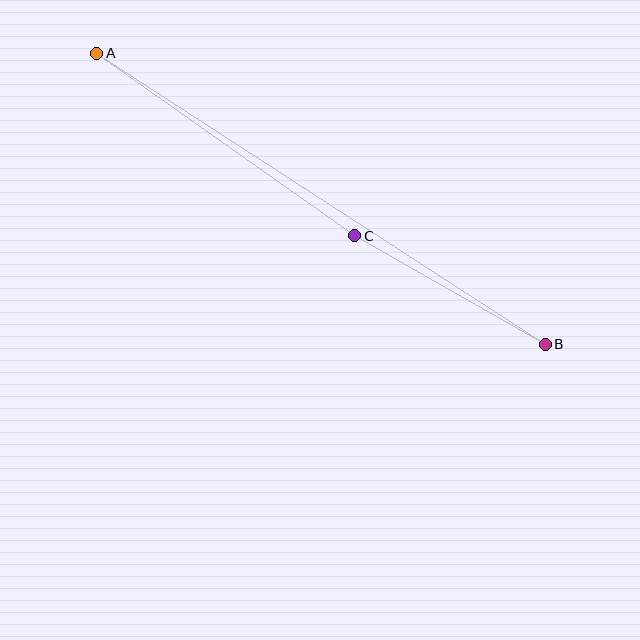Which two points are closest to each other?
Points B and C are closest to each other.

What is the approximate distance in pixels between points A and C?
The distance between A and C is approximately 316 pixels.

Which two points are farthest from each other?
Points A and B are farthest from each other.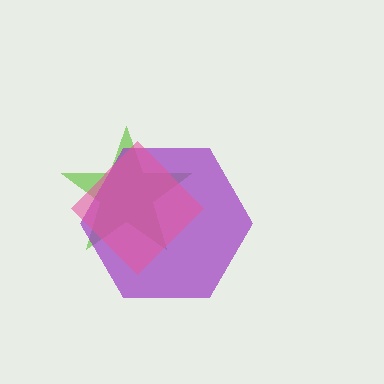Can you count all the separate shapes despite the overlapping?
Yes, there are 3 separate shapes.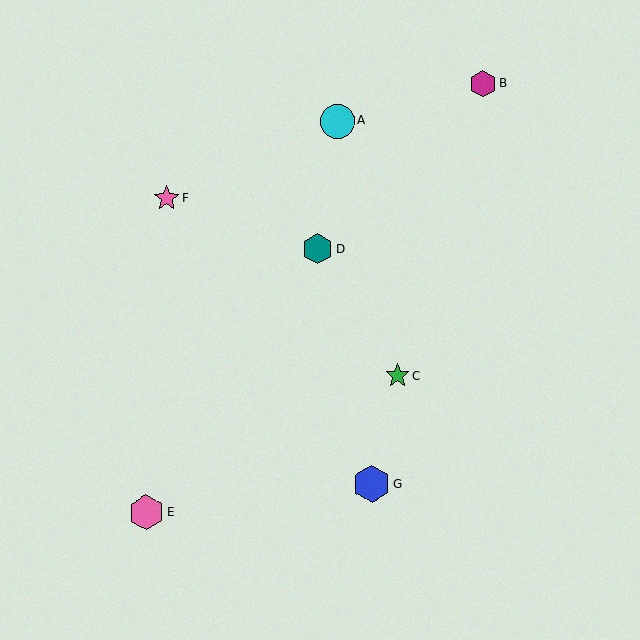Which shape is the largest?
The blue hexagon (labeled G) is the largest.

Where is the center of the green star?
The center of the green star is at (397, 375).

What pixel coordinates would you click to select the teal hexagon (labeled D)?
Click at (318, 249) to select the teal hexagon D.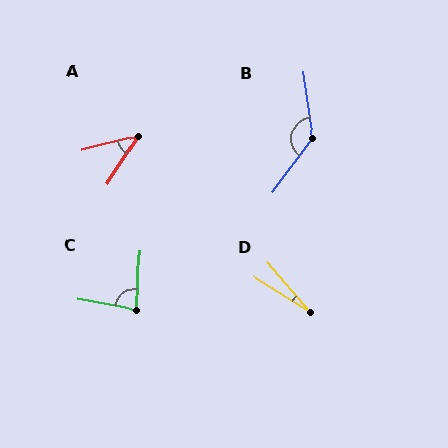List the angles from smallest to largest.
D (18°), A (42°), C (82°), B (135°).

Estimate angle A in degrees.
Approximately 42 degrees.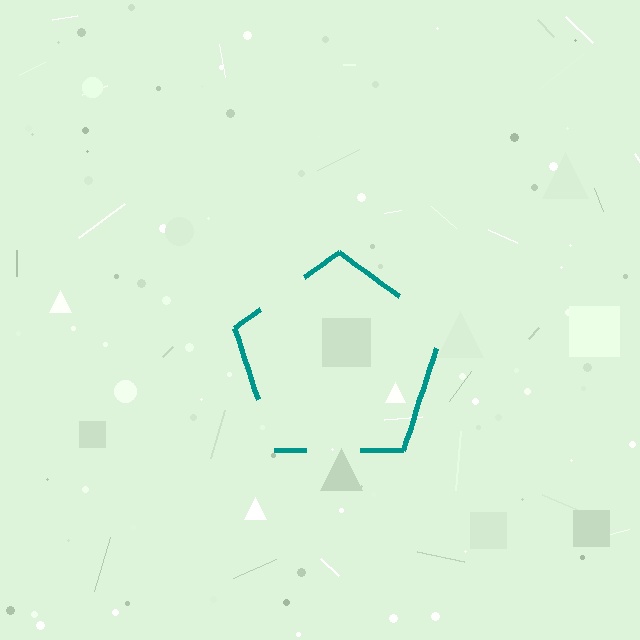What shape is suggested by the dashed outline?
The dashed outline suggests a pentagon.